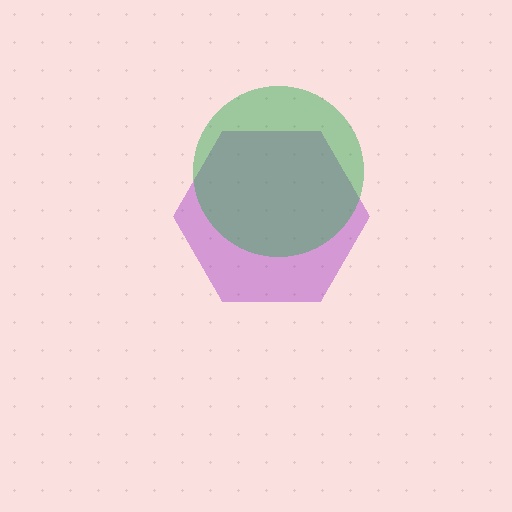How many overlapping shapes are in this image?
There are 2 overlapping shapes in the image.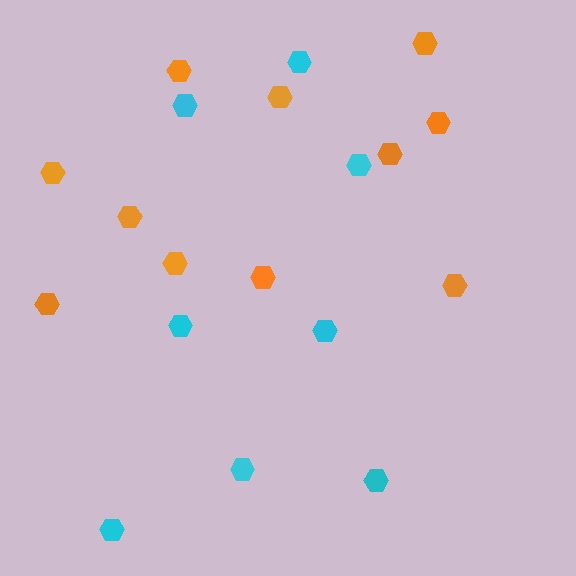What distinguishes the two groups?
There are 2 groups: one group of cyan hexagons (8) and one group of orange hexagons (11).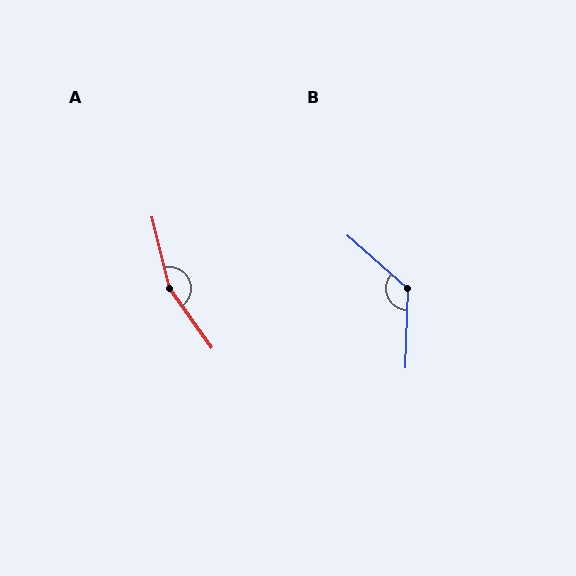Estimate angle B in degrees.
Approximately 130 degrees.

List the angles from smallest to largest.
B (130°), A (158°).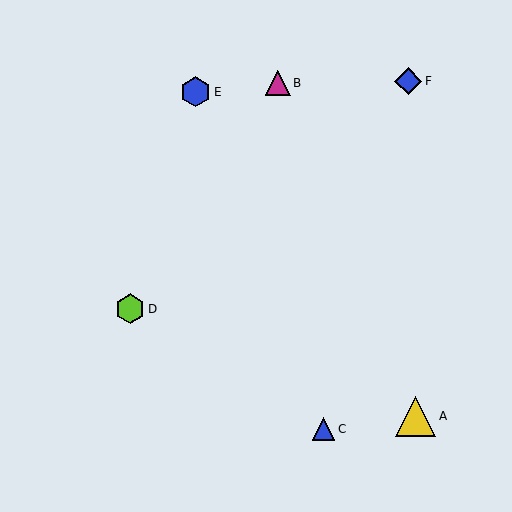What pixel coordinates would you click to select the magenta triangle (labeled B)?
Click at (278, 83) to select the magenta triangle B.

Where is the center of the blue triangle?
The center of the blue triangle is at (324, 429).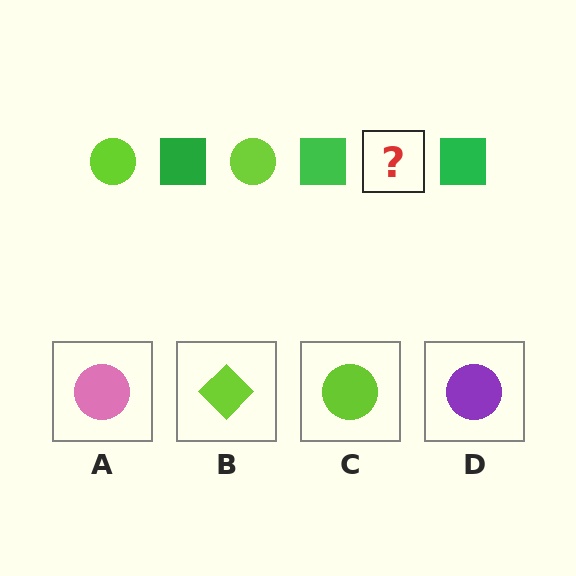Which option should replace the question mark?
Option C.